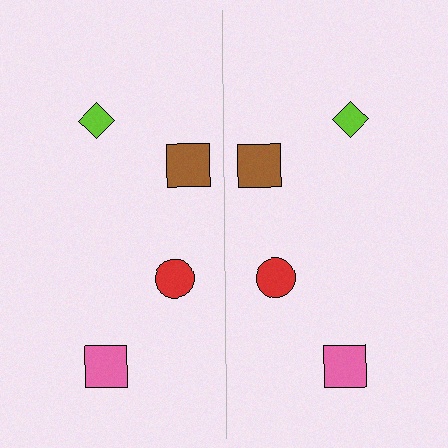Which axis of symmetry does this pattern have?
The pattern has a vertical axis of symmetry running through the center of the image.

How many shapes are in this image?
There are 8 shapes in this image.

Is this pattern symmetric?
Yes, this pattern has bilateral (reflection) symmetry.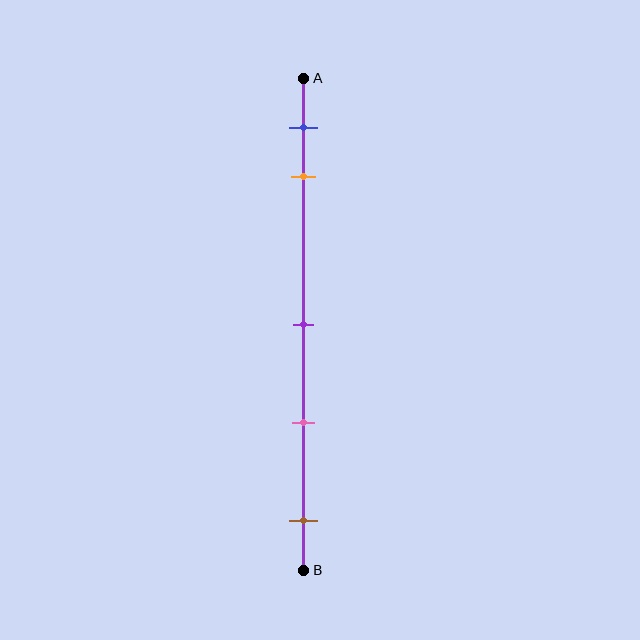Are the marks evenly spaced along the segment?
No, the marks are not evenly spaced.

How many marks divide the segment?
There are 5 marks dividing the segment.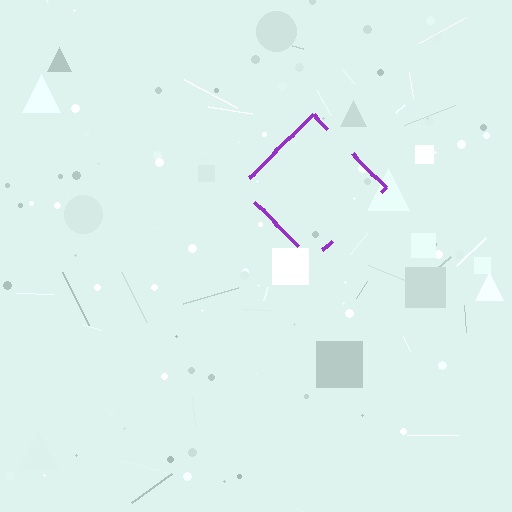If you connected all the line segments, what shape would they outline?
They would outline a diamond.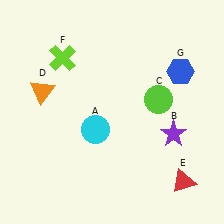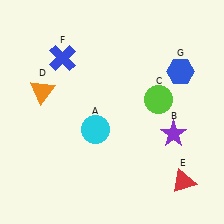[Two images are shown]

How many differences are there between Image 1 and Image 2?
There is 1 difference between the two images.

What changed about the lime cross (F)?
In Image 1, F is lime. In Image 2, it changed to blue.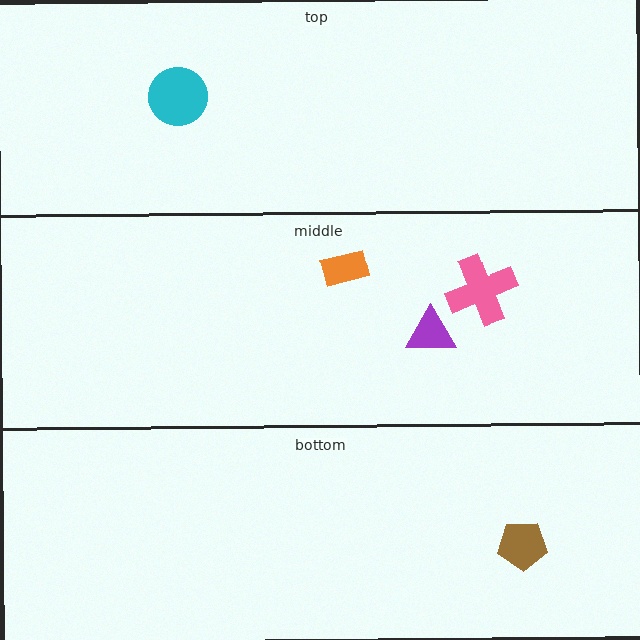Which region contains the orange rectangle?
The middle region.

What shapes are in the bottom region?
The brown pentagon.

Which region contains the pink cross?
The middle region.